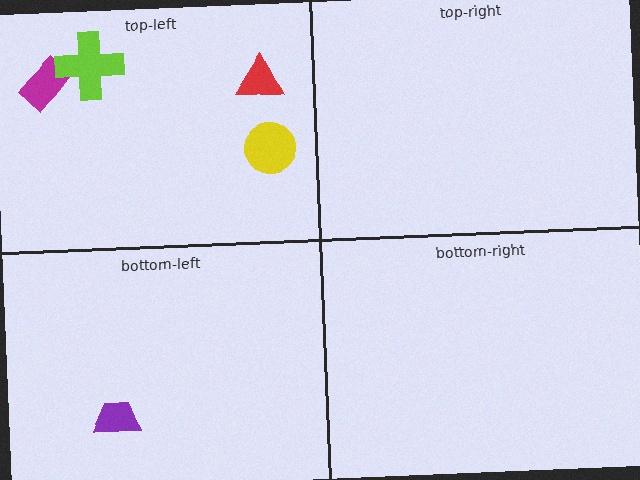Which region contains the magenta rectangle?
The top-left region.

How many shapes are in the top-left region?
4.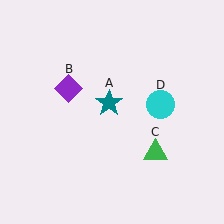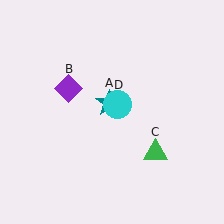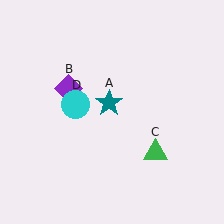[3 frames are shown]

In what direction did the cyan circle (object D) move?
The cyan circle (object D) moved left.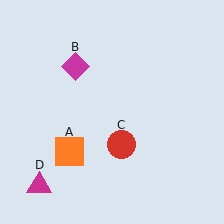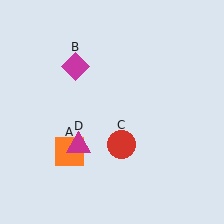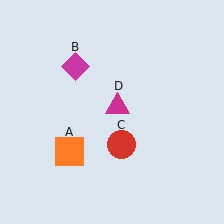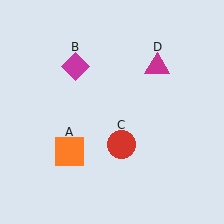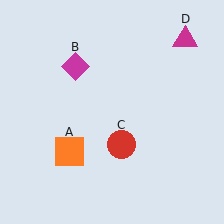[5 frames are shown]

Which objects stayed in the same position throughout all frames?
Orange square (object A) and magenta diamond (object B) and red circle (object C) remained stationary.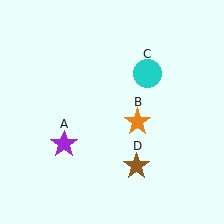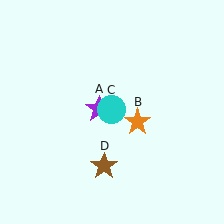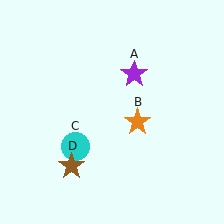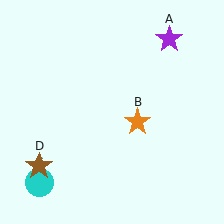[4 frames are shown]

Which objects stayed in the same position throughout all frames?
Orange star (object B) remained stationary.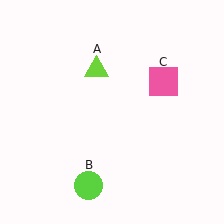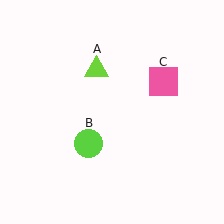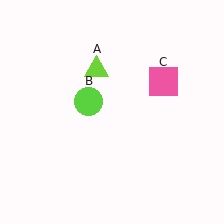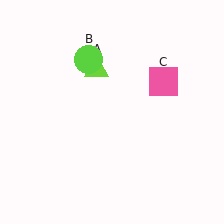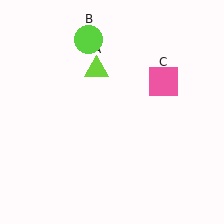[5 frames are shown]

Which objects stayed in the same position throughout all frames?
Lime triangle (object A) and pink square (object C) remained stationary.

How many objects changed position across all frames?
1 object changed position: lime circle (object B).